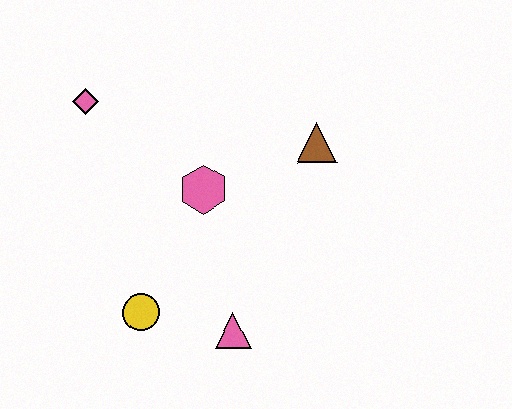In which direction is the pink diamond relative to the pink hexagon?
The pink diamond is to the left of the pink hexagon.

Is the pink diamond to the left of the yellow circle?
Yes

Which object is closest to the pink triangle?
The yellow circle is closest to the pink triangle.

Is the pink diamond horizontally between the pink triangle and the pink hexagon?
No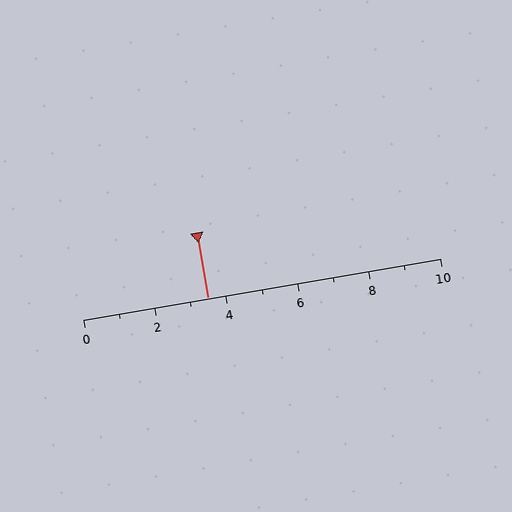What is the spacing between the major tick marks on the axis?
The major ticks are spaced 2 apart.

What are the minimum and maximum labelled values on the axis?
The axis runs from 0 to 10.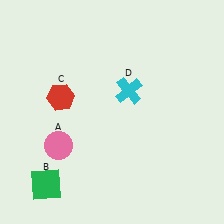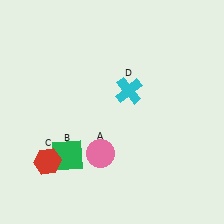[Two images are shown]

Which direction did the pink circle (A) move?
The pink circle (A) moved right.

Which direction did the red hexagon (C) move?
The red hexagon (C) moved down.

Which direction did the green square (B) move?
The green square (B) moved up.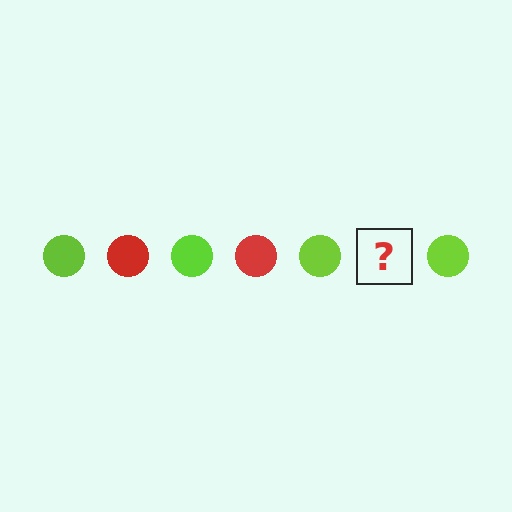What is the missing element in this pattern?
The missing element is a red circle.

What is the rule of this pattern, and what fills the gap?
The rule is that the pattern cycles through lime, red circles. The gap should be filled with a red circle.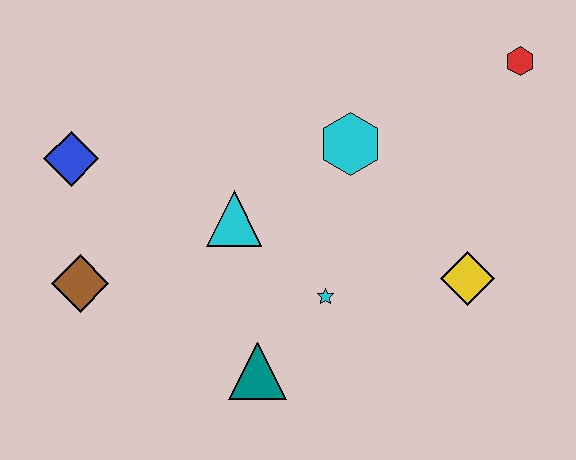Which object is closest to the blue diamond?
The brown diamond is closest to the blue diamond.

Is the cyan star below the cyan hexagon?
Yes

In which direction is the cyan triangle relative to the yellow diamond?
The cyan triangle is to the left of the yellow diamond.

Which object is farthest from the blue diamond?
The red hexagon is farthest from the blue diamond.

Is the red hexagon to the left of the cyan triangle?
No